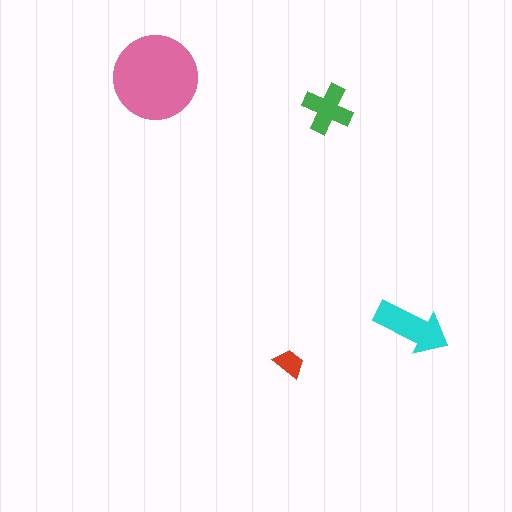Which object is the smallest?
The red trapezoid.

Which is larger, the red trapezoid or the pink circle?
The pink circle.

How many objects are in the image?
There are 4 objects in the image.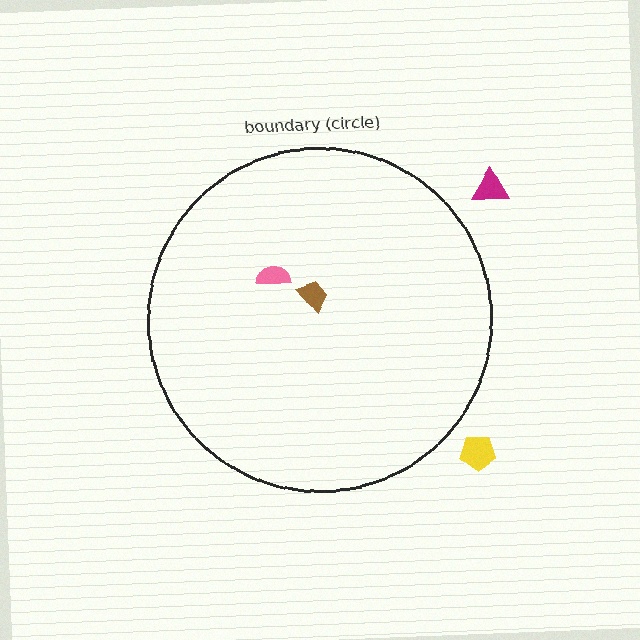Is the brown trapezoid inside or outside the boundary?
Inside.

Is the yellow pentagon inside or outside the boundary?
Outside.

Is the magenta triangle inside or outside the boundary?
Outside.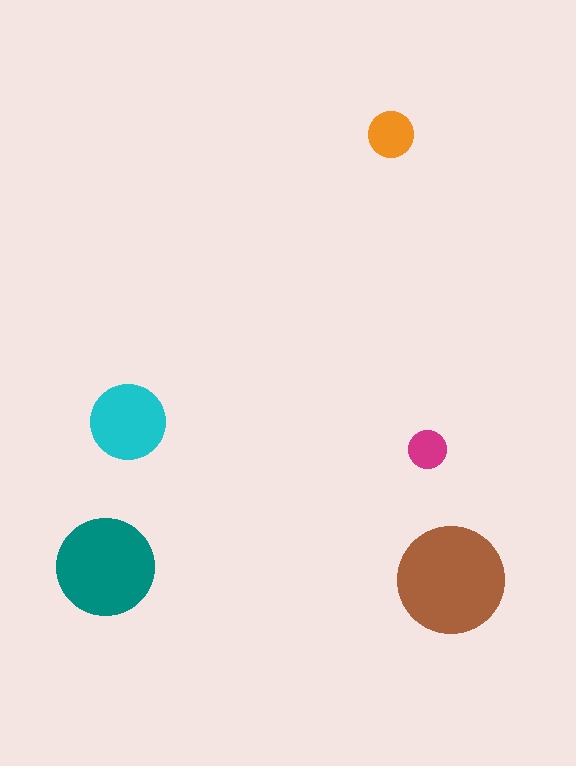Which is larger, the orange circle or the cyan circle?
The cyan one.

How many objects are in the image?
There are 5 objects in the image.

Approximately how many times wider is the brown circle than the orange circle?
About 2.5 times wider.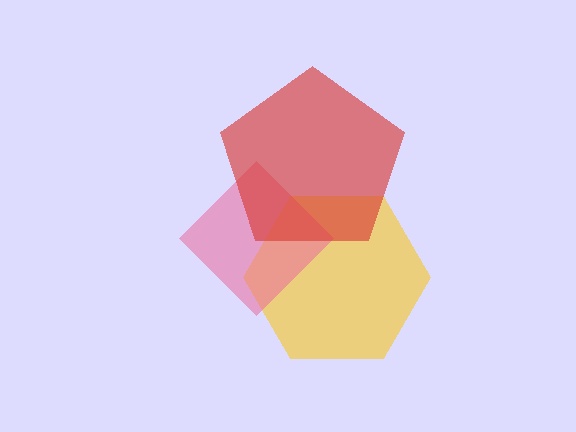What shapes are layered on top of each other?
The layered shapes are: a yellow hexagon, a pink diamond, a red pentagon.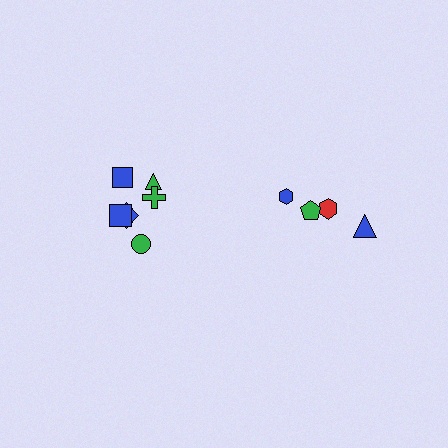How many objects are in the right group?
There are 4 objects.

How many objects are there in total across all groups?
There are 10 objects.